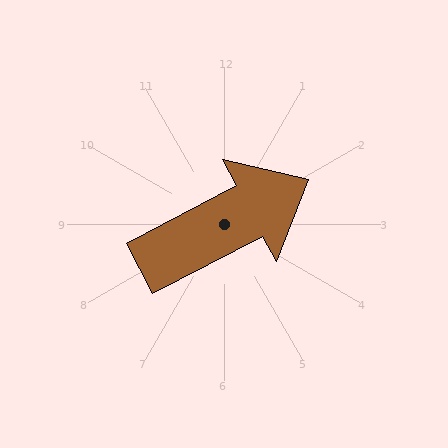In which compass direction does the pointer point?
Northeast.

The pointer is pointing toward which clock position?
Roughly 2 o'clock.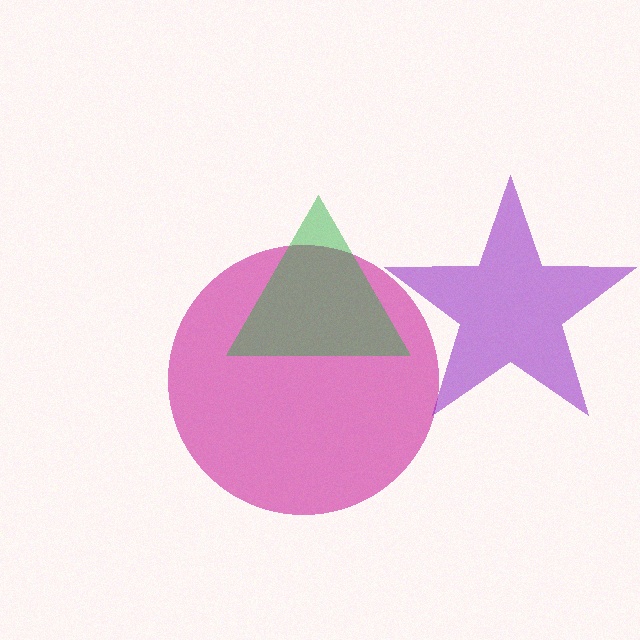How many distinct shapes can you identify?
There are 3 distinct shapes: a magenta circle, a purple star, a green triangle.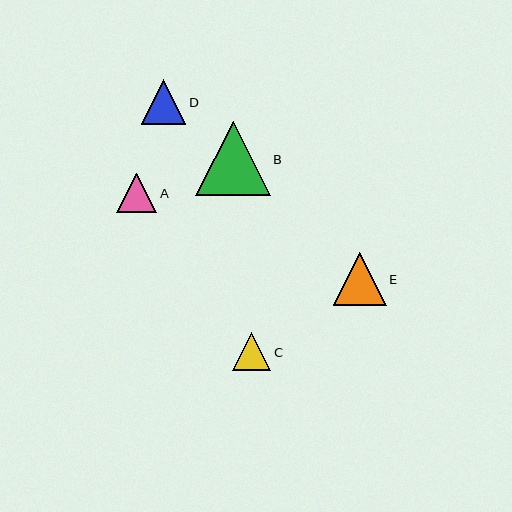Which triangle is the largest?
Triangle B is the largest with a size of approximately 74 pixels.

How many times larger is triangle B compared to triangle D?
Triangle B is approximately 1.7 times the size of triangle D.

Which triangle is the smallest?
Triangle C is the smallest with a size of approximately 38 pixels.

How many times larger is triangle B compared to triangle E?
Triangle B is approximately 1.4 times the size of triangle E.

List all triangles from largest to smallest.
From largest to smallest: B, E, D, A, C.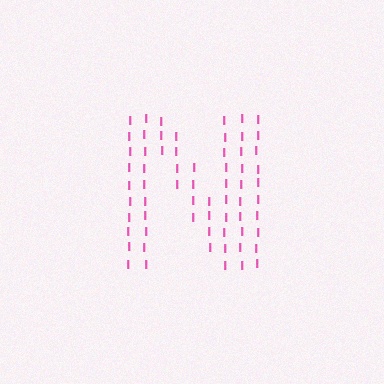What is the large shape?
The large shape is the letter N.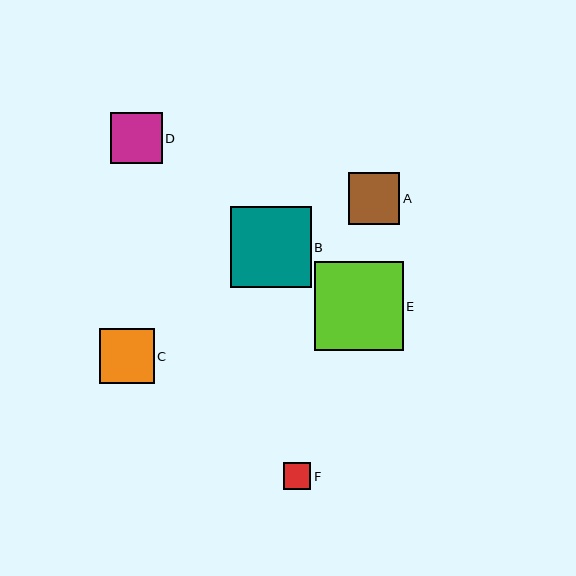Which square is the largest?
Square E is the largest with a size of approximately 89 pixels.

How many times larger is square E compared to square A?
Square E is approximately 1.7 times the size of square A.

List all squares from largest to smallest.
From largest to smallest: E, B, C, D, A, F.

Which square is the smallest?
Square F is the smallest with a size of approximately 27 pixels.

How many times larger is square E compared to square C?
Square E is approximately 1.6 times the size of square C.